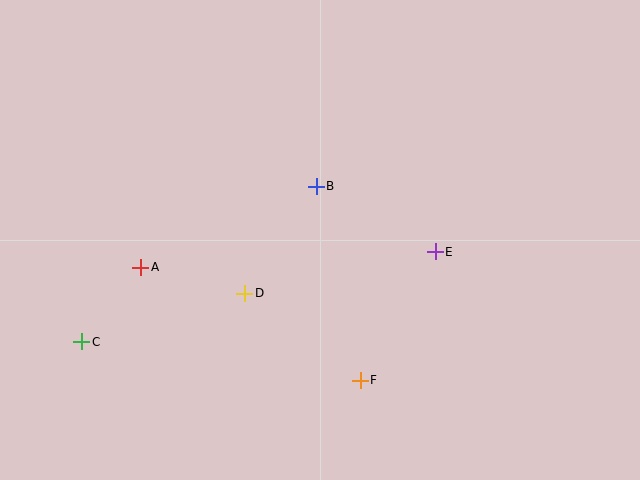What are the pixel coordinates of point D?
Point D is at (245, 293).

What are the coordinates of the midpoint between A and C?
The midpoint between A and C is at (111, 305).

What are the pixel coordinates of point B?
Point B is at (316, 186).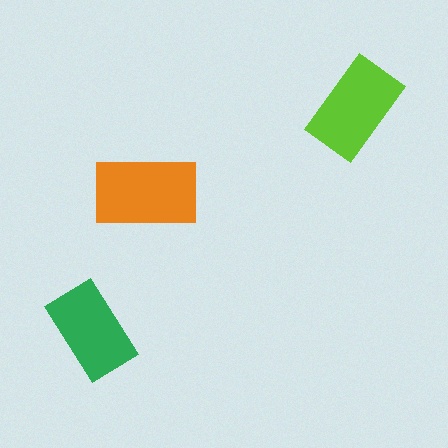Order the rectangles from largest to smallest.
the orange one, the lime one, the green one.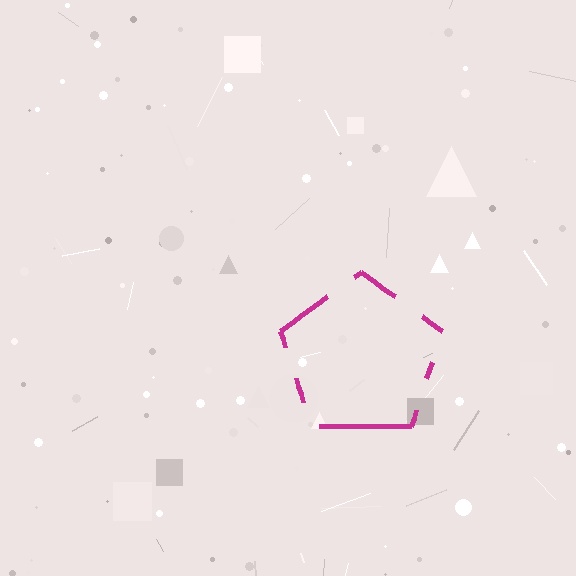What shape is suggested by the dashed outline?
The dashed outline suggests a pentagon.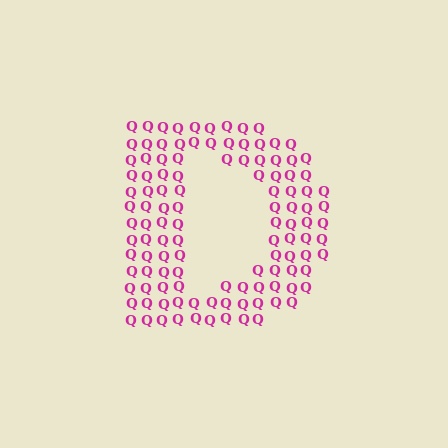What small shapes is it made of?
It is made of small letter Q's.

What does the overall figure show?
The overall figure shows the letter D.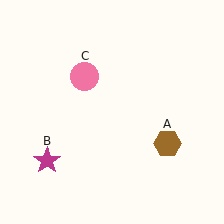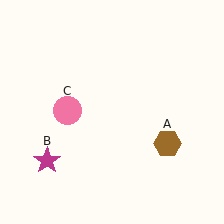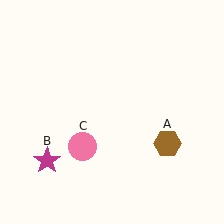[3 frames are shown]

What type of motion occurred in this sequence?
The pink circle (object C) rotated counterclockwise around the center of the scene.